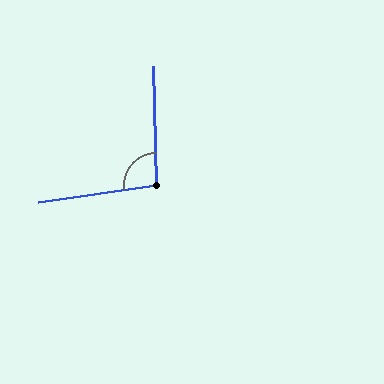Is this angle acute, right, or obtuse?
It is obtuse.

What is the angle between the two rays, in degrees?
Approximately 97 degrees.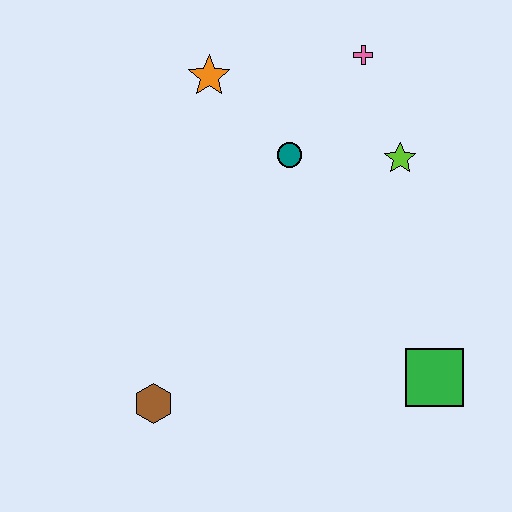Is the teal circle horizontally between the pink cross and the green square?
No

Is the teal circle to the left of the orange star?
No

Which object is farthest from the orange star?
The green square is farthest from the orange star.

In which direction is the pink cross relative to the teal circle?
The pink cross is above the teal circle.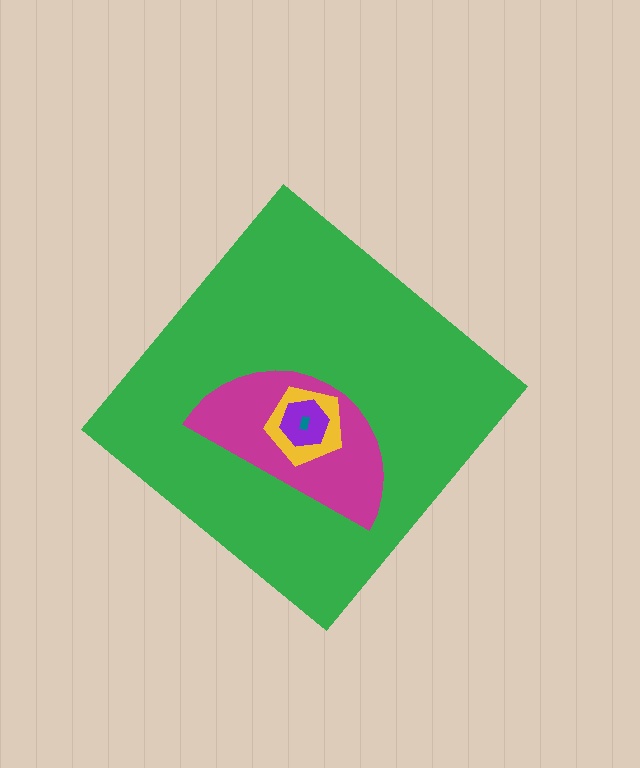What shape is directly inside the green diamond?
The magenta semicircle.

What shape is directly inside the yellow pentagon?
The purple hexagon.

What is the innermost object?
The teal rectangle.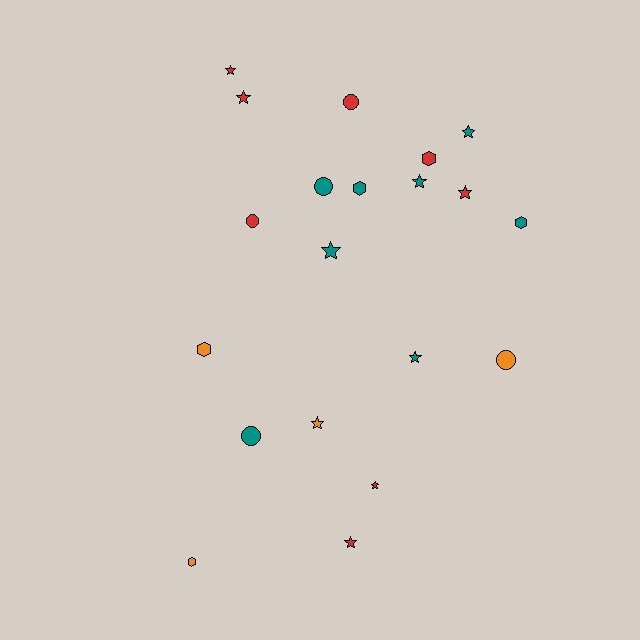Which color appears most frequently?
Red, with 8 objects.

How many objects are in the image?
There are 20 objects.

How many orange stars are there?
There is 1 orange star.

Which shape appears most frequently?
Star, with 10 objects.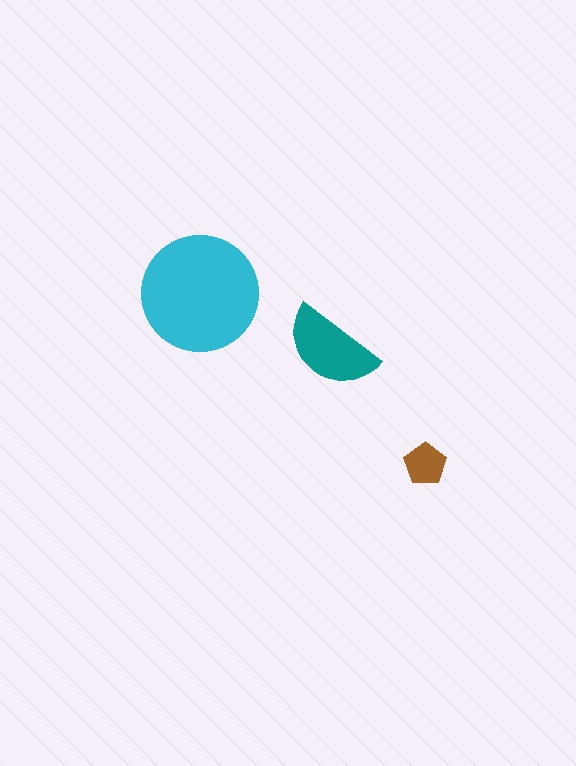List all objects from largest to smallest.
The cyan circle, the teal semicircle, the brown pentagon.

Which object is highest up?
The cyan circle is topmost.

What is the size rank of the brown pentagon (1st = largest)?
3rd.